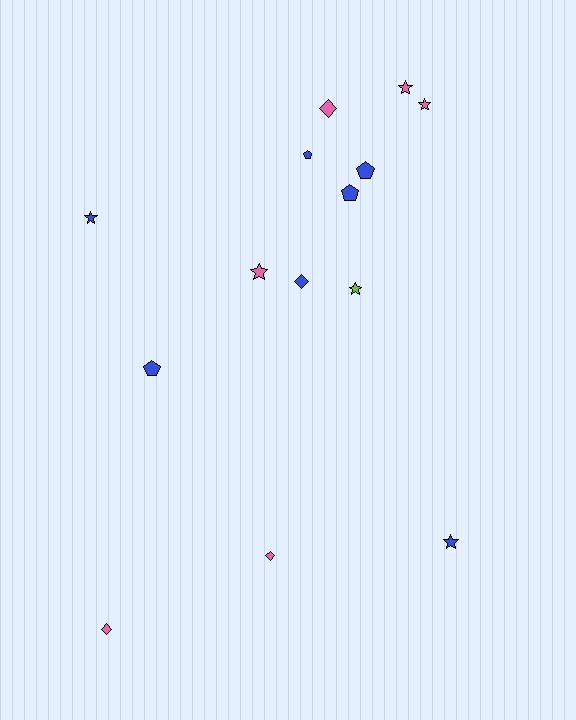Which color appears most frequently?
Blue, with 7 objects.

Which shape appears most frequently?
Star, with 6 objects.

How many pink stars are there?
There are 3 pink stars.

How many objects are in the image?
There are 14 objects.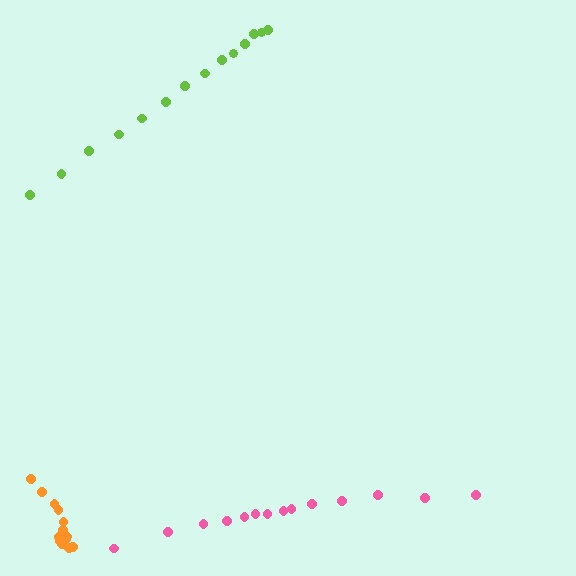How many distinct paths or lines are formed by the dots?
There are 3 distinct paths.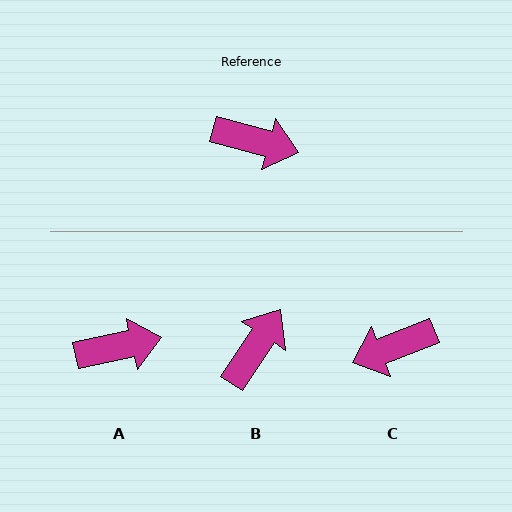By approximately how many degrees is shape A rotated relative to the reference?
Approximately 27 degrees counter-clockwise.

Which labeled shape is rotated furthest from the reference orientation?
C, about 143 degrees away.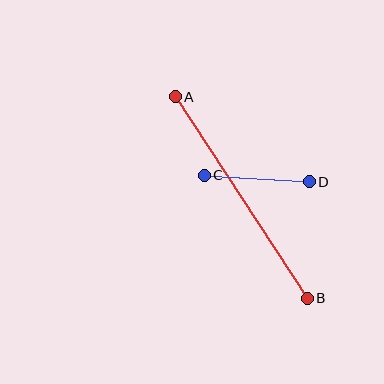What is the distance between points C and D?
The distance is approximately 105 pixels.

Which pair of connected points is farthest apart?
Points A and B are farthest apart.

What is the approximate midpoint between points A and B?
The midpoint is at approximately (241, 198) pixels.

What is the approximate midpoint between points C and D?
The midpoint is at approximately (257, 179) pixels.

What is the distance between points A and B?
The distance is approximately 241 pixels.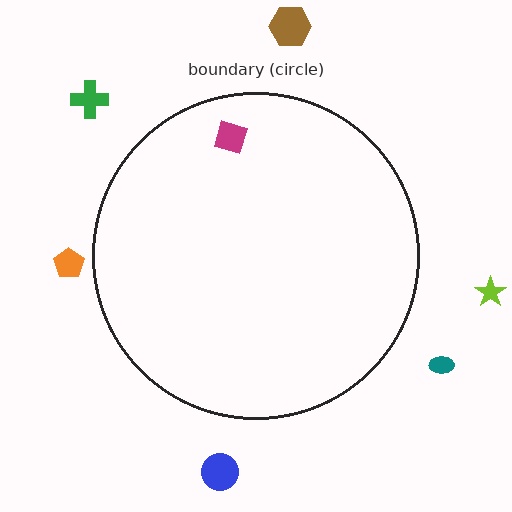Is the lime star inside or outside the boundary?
Outside.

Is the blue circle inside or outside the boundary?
Outside.